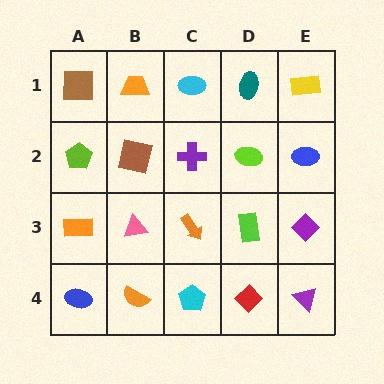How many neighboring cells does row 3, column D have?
4.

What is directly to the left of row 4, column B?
A blue ellipse.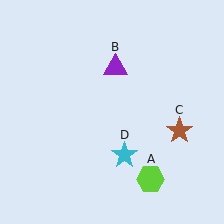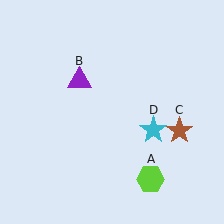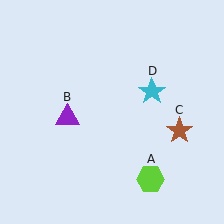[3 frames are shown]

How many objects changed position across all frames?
2 objects changed position: purple triangle (object B), cyan star (object D).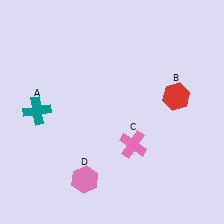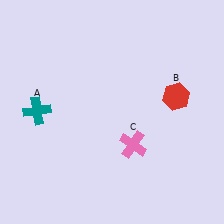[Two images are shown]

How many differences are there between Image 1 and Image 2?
There is 1 difference between the two images.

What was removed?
The pink hexagon (D) was removed in Image 2.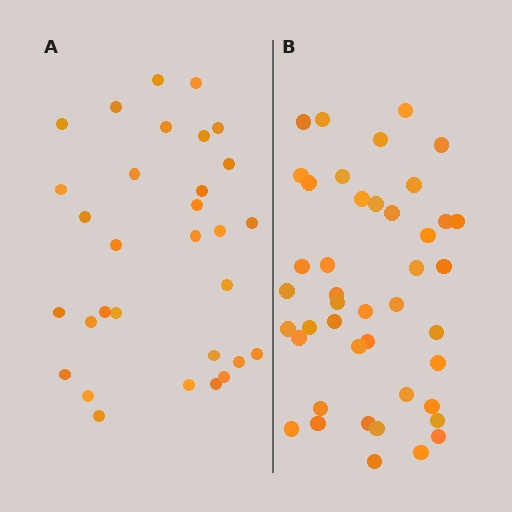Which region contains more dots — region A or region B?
Region B (the right region) has more dots.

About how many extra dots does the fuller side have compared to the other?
Region B has roughly 12 or so more dots than region A.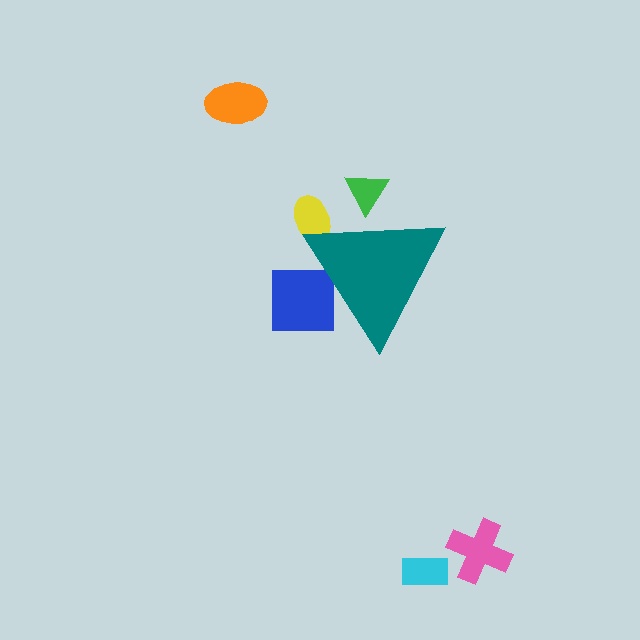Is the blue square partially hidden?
Yes, the blue square is partially hidden behind the teal triangle.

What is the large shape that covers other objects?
A teal triangle.